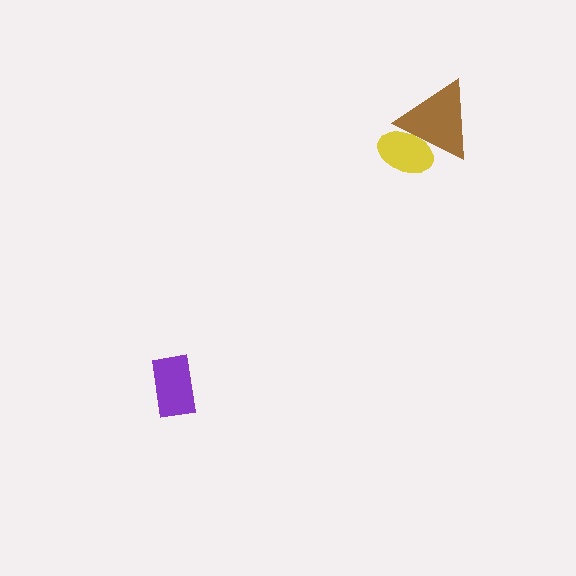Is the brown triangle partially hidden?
No, no other shape covers it.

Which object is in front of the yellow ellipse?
The brown triangle is in front of the yellow ellipse.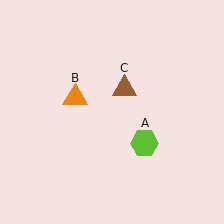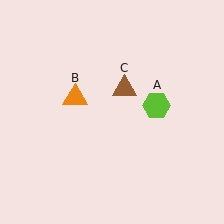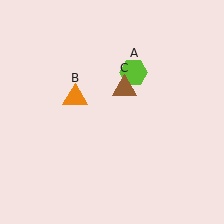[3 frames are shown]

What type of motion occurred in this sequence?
The lime hexagon (object A) rotated counterclockwise around the center of the scene.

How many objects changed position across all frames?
1 object changed position: lime hexagon (object A).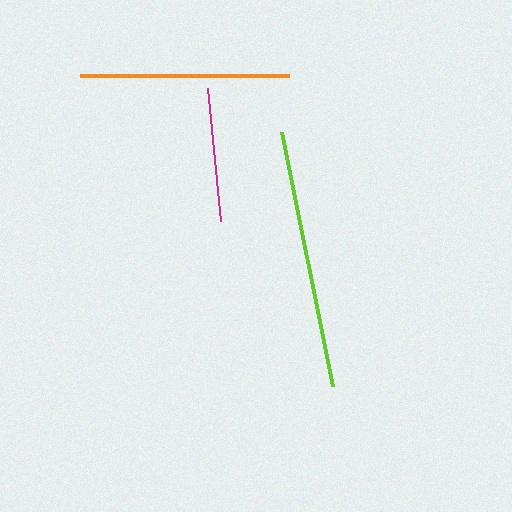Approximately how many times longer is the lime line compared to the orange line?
The lime line is approximately 1.2 times the length of the orange line.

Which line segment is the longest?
The lime line is the longest at approximately 259 pixels.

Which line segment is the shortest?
The magenta line is the shortest at approximately 134 pixels.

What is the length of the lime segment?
The lime segment is approximately 259 pixels long.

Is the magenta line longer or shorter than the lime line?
The lime line is longer than the magenta line.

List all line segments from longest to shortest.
From longest to shortest: lime, orange, magenta.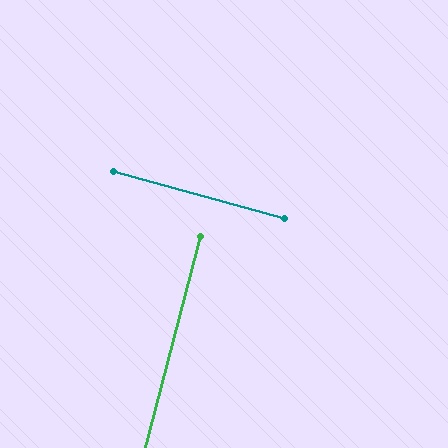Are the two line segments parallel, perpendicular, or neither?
Perpendicular — they meet at approximately 89°.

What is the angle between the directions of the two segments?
Approximately 89 degrees.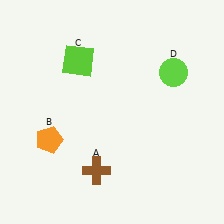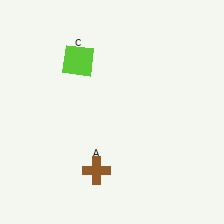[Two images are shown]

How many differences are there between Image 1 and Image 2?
There are 2 differences between the two images.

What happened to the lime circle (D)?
The lime circle (D) was removed in Image 2. It was in the top-right area of Image 1.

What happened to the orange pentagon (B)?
The orange pentagon (B) was removed in Image 2. It was in the bottom-left area of Image 1.